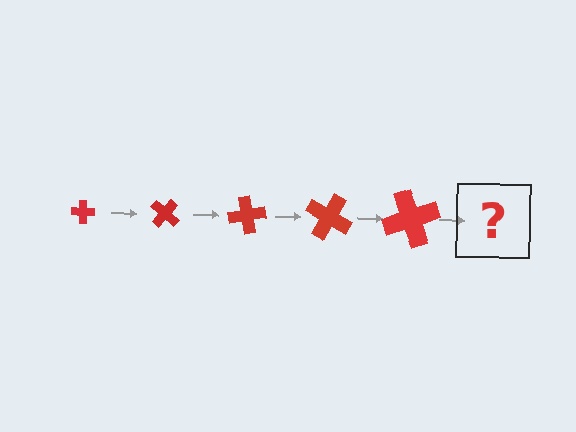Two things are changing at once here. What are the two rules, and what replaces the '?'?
The two rules are that the cross grows larger each step and it rotates 40 degrees each step. The '?' should be a cross, larger than the previous one and rotated 200 degrees from the start.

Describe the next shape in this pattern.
It should be a cross, larger than the previous one and rotated 200 degrees from the start.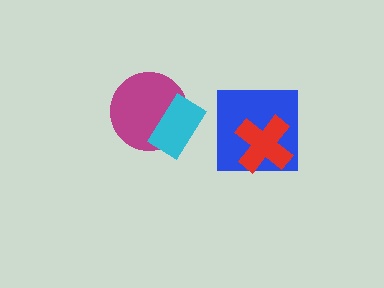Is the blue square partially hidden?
Yes, it is partially covered by another shape.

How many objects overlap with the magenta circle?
1 object overlaps with the magenta circle.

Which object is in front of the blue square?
The red cross is in front of the blue square.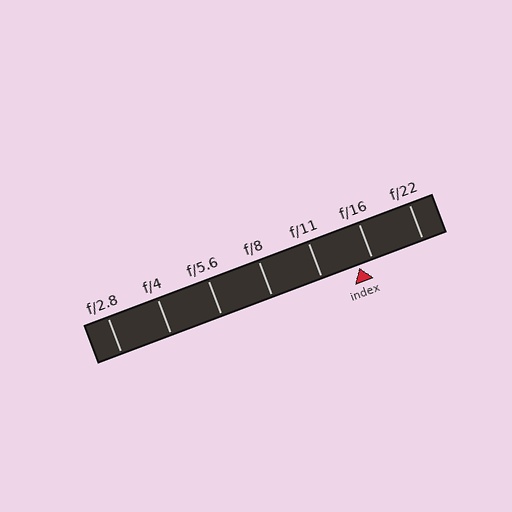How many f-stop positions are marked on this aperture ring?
There are 7 f-stop positions marked.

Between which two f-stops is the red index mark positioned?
The index mark is between f/11 and f/16.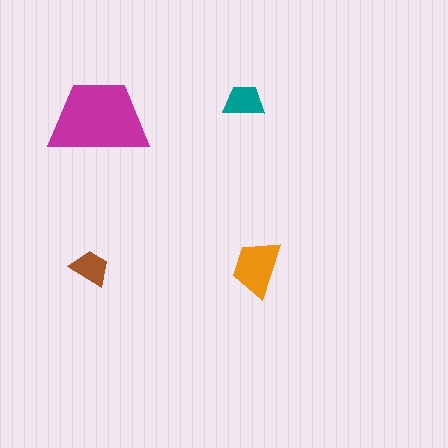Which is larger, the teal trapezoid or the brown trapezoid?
The teal one.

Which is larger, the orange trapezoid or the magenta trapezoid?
The magenta one.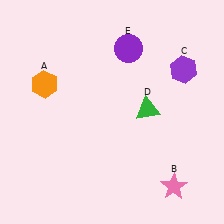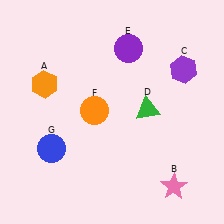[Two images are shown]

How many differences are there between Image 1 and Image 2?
There are 2 differences between the two images.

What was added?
An orange circle (F), a blue circle (G) were added in Image 2.